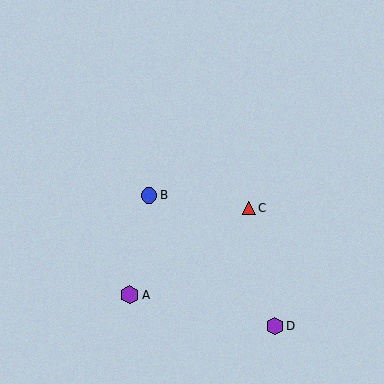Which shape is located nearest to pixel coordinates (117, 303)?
The purple hexagon (labeled A) at (130, 295) is nearest to that location.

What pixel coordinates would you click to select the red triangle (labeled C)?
Click at (249, 208) to select the red triangle C.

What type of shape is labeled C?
Shape C is a red triangle.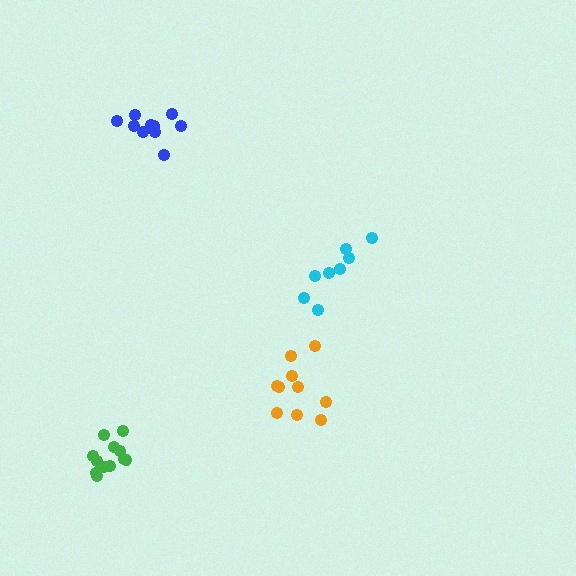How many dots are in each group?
Group 1: 10 dots, Group 2: 8 dots, Group 3: 12 dots, Group 4: 10 dots (40 total).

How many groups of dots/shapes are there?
There are 4 groups.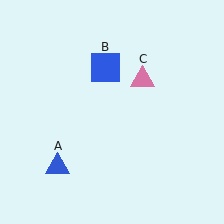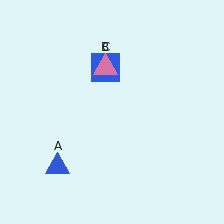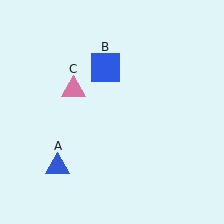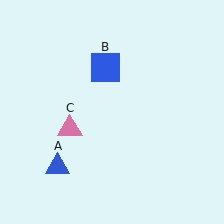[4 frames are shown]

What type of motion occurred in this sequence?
The pink triangle (object C) rotated counterclockwise around the center of the scene.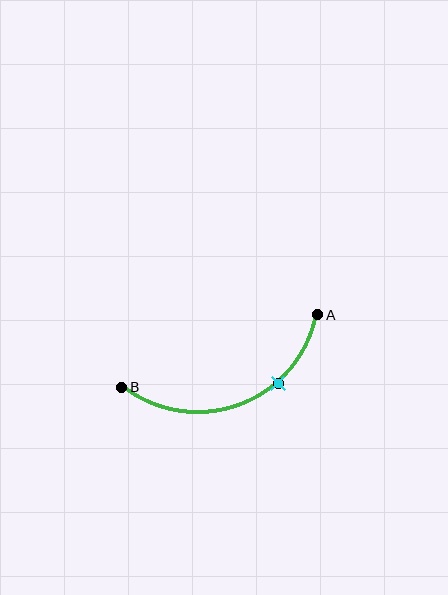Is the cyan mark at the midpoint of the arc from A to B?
No. The cyan mark lies on the arc but is closer to endpoint A. The arc midpoint would be at the point on the curve equidistant along the arc from both A and B.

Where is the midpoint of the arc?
The arc midpoint is the point on the curve farthest from the straight line joining A and B. It sits below that line.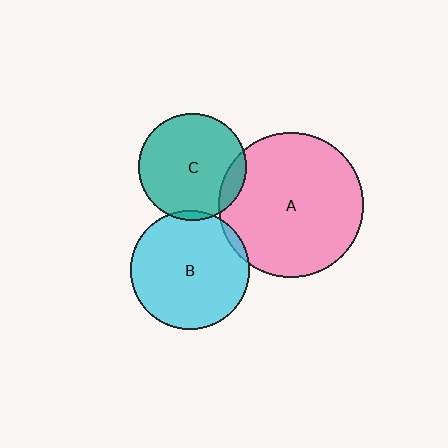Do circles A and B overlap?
Yes.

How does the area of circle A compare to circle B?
Approximately 1.5 times.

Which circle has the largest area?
Circle A (pink).